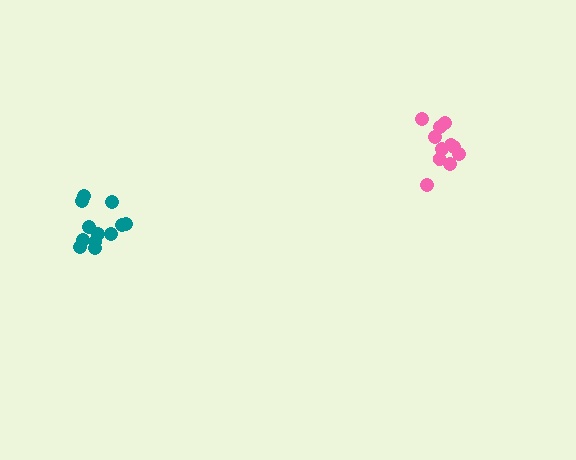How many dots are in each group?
Group 1: 12 dots, Group 2: 12 dots (24 total).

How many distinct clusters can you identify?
There are 2 distinct clusters.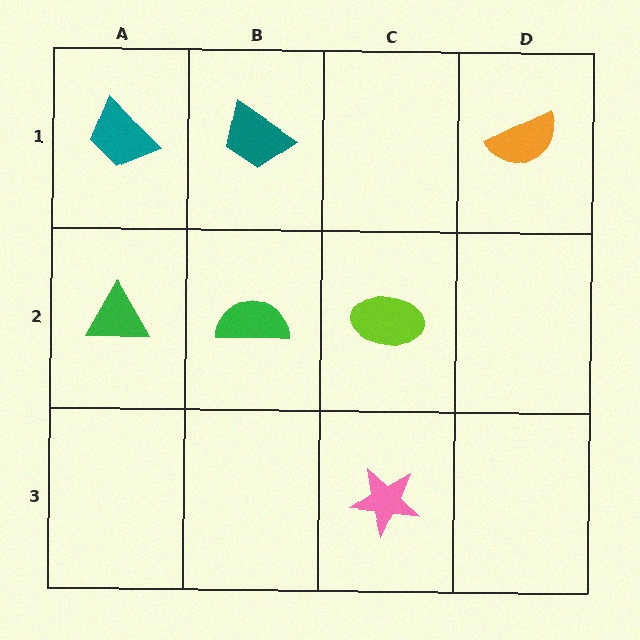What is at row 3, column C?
A pink star.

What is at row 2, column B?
A green semicircle.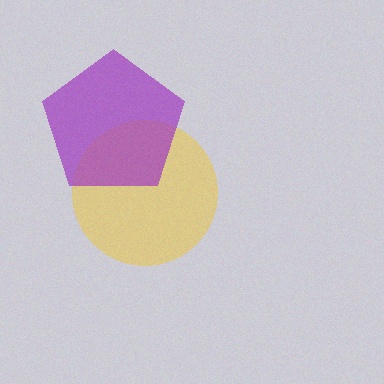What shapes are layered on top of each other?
The layered shapes are: a yellow circle, a purple pentagon.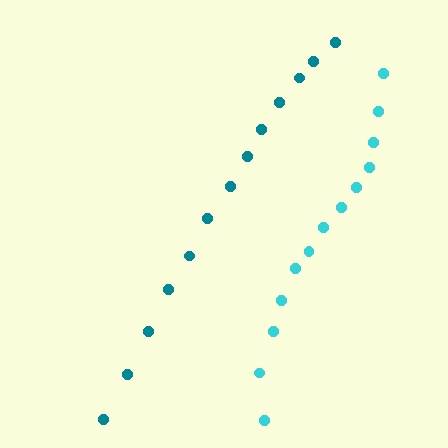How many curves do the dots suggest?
There are 2 distinct paths.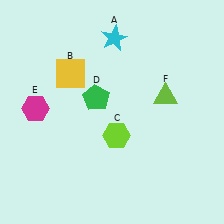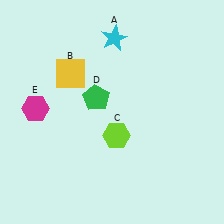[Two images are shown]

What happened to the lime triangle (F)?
The lime triangle (F) was removed in Image 2. It was in the top-right area of Image 1.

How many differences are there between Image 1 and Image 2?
There is 1 difference between the two images.